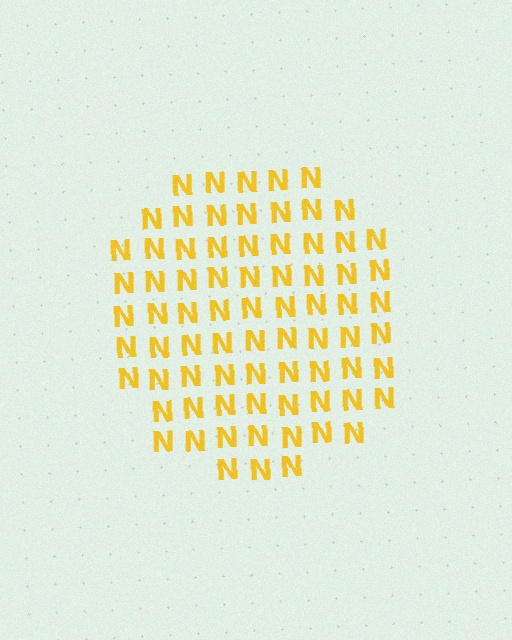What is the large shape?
The large shape is a circle.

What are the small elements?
The small elements are letter N's.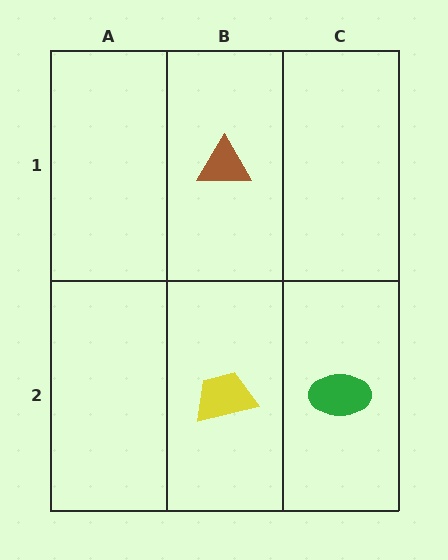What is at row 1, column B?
A brown triangle.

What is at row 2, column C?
A green ellipse.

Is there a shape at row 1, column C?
No, that cell is empty.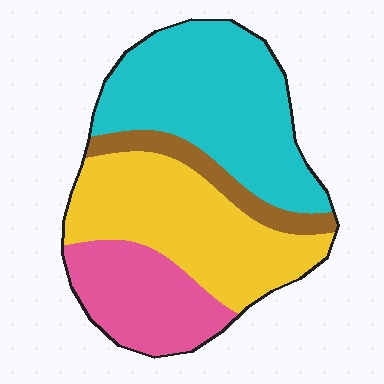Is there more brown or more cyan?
Cyan.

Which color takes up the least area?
Brown, at roughly 10%.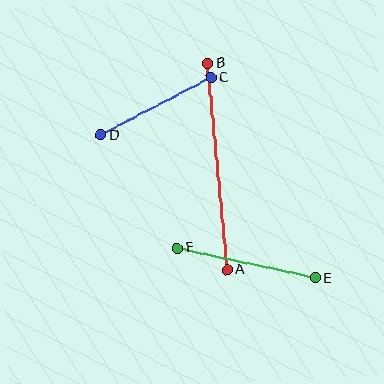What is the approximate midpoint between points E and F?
The midpoint is at approximately (246, 263) pixels.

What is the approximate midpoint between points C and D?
The midpoint is at approximately (156, 106) pixels.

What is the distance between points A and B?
The distance is approximately 207 pixels.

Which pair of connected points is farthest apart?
Points A and B are farthest apart.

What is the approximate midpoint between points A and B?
The midpoint is at approximately (217, 167) pixels.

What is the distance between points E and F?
The distance is approximately 142 pixels.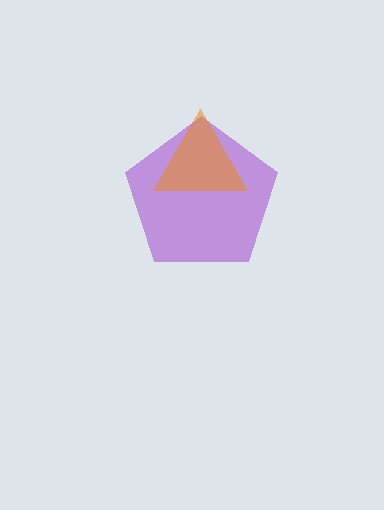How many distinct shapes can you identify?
There are 2 distinct shapes: a purple pentagon, an orange triangle.